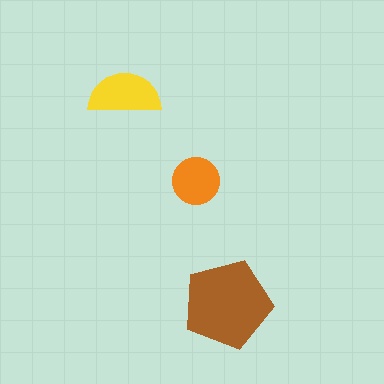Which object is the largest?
The brown pentagon.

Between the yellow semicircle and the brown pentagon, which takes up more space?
The brown pentagon.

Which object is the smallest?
The orange circle.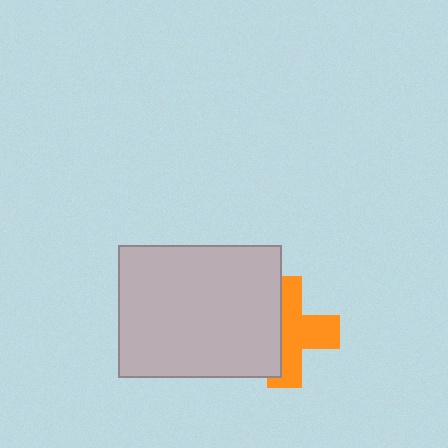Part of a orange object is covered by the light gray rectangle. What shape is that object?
It is a cross.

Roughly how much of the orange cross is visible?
About half of it is visible (roughly 57%).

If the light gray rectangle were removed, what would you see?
You would see the complete orange cross.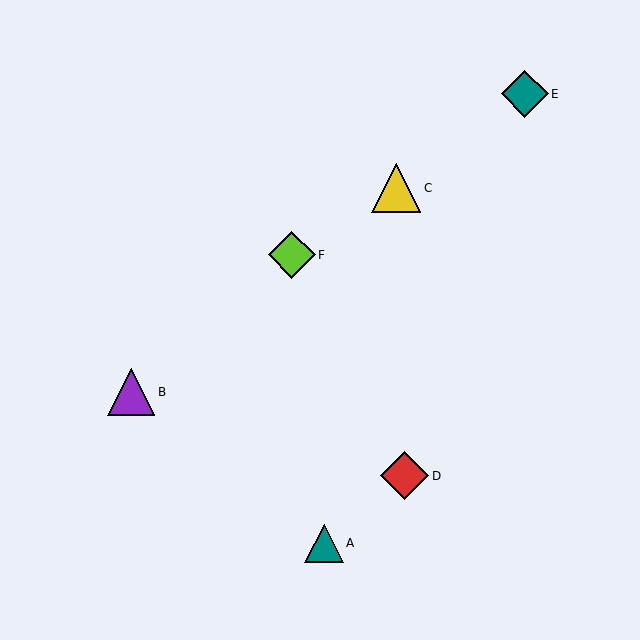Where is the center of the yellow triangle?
The center of the yellow triangle is at (396, 188).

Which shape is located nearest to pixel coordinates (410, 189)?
The yellow triangle (labeled C) at (396, 188) is nearest to that location.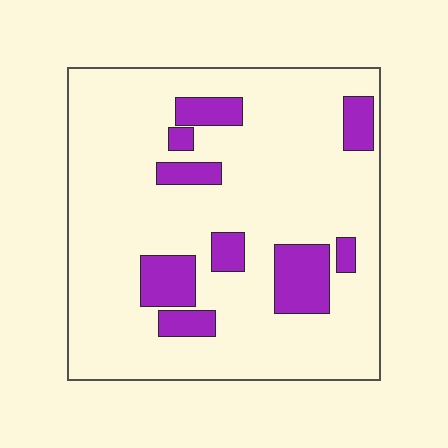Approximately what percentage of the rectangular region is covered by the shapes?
Approximately 15%.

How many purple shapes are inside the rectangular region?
9.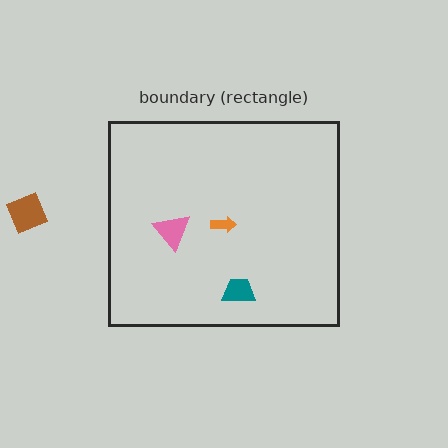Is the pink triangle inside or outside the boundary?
Inside.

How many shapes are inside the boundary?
3 inside, 1 outside.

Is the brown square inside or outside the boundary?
Outside.